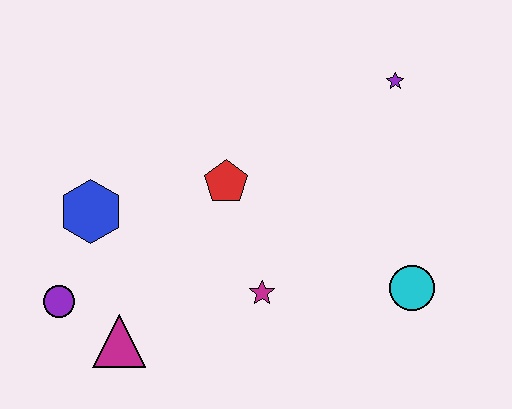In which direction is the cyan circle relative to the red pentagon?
The cyan circle is to the right of the red pentagon.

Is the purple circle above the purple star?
No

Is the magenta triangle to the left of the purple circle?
No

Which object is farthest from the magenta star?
The purple star is farthest from the magenta star.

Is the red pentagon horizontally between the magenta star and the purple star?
No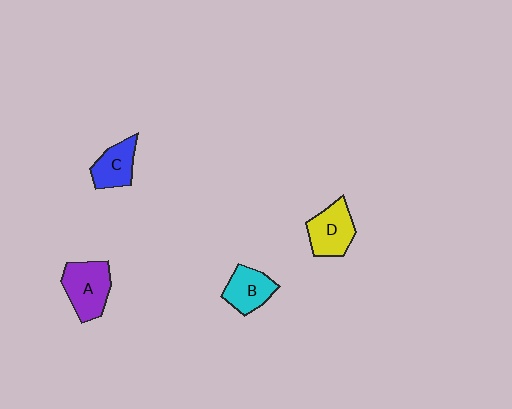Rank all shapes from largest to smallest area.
From largest to smallest: A (purple), D (yellow), B (cyan), C (blue).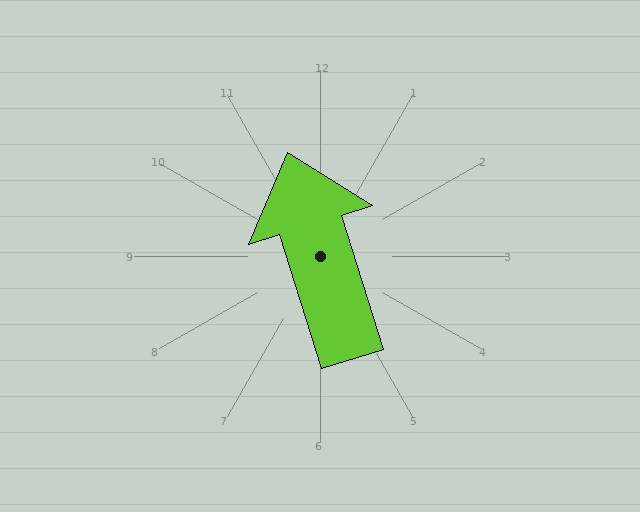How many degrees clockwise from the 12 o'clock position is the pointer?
Approximately 343 degrees.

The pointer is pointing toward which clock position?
Roughly 11 o'clock.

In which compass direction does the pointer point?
North.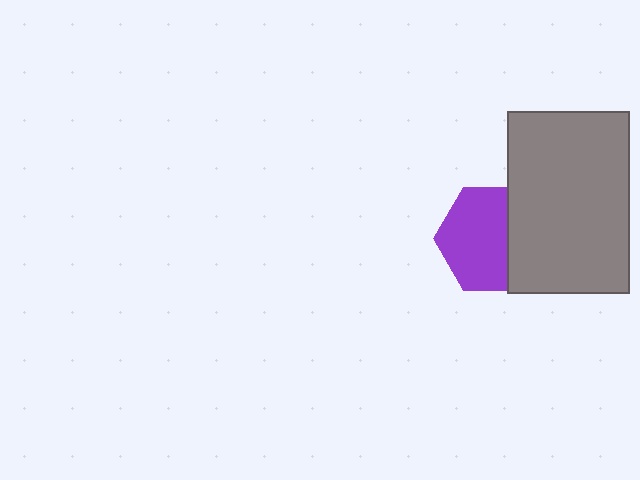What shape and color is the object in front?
The object in front is a gray rectangle.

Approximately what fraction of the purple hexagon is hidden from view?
Roughly 34% of the purple hexagon is hidden behind the gray rectangle.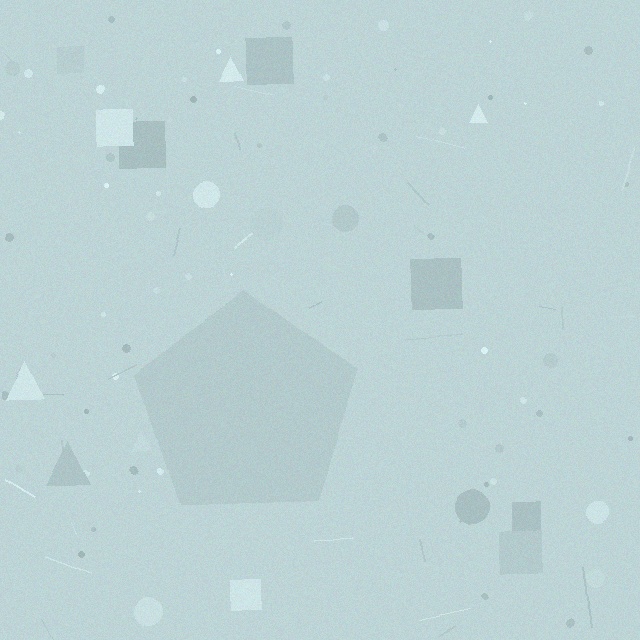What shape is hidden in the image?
A pentagon is hidden in the image.